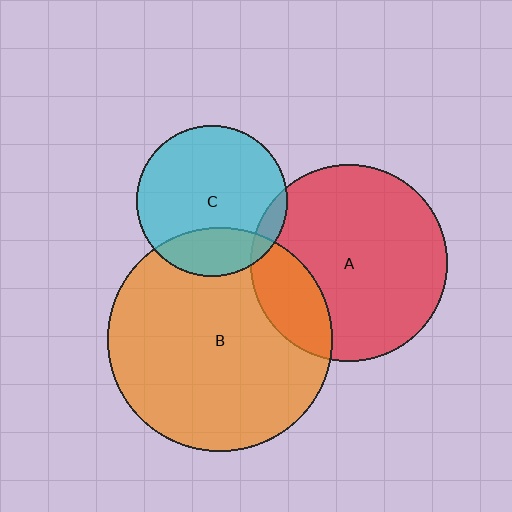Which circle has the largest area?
Circle B (orange).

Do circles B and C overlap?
Yes.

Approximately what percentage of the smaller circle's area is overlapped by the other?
Approximately 25%.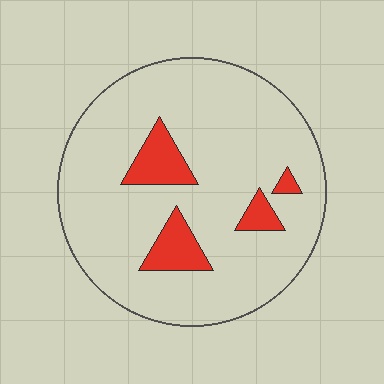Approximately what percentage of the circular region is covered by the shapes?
Approximately 10%.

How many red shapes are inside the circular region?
4.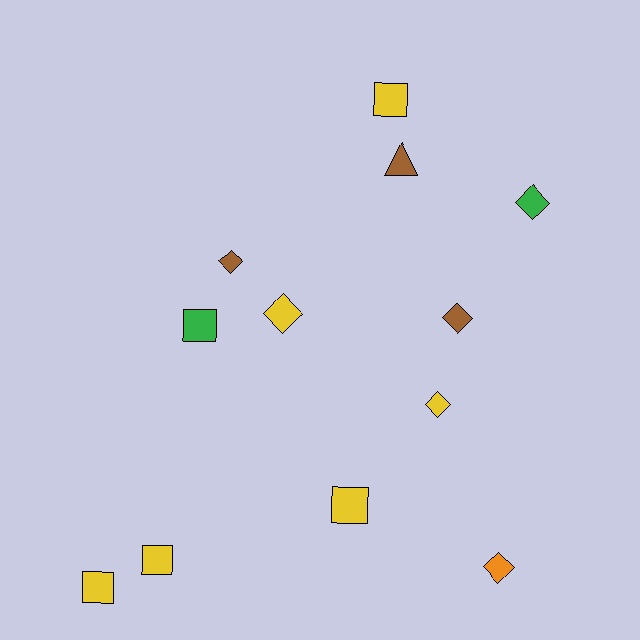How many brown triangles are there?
There is 1 brown triangle.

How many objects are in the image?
There are 12 objects.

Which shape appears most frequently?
Diamond, with 6 objects.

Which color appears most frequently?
Yellow, with 6 objects.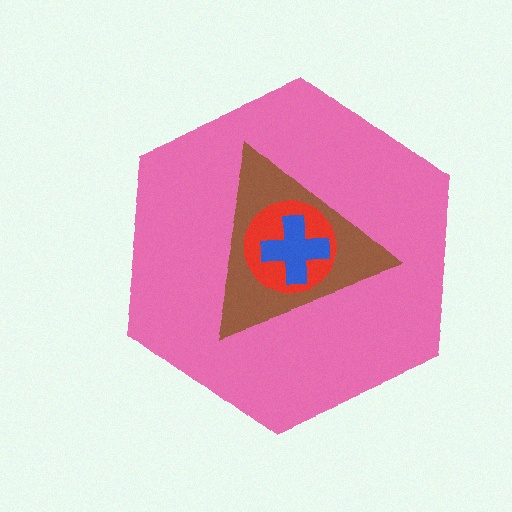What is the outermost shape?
The pink hexagon.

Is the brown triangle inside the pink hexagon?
Yes.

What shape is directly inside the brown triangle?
The red circle.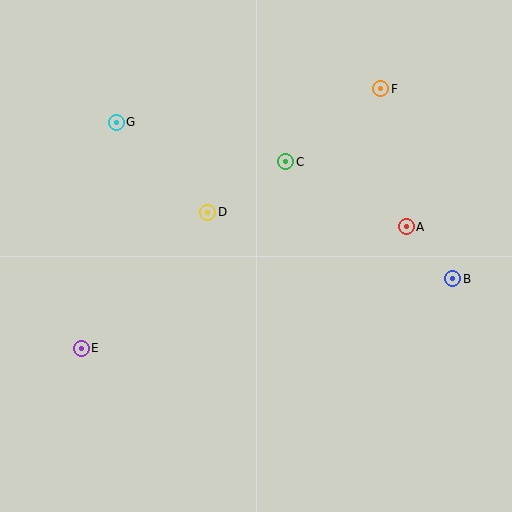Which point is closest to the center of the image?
Point D at (208, 212) is closest to the center.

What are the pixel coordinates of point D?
Point D is at (208, 212).